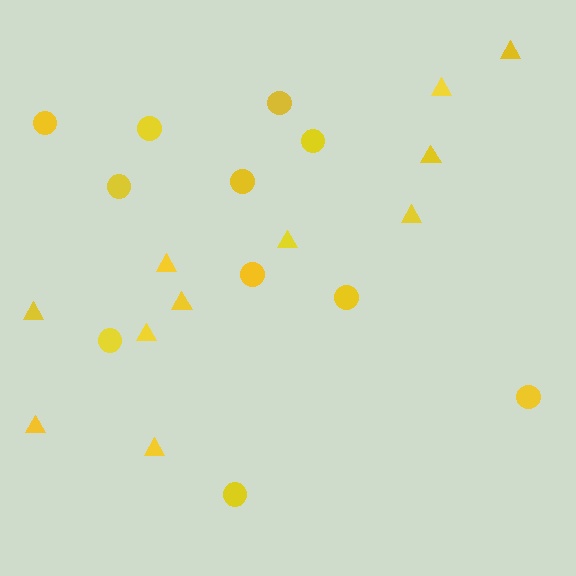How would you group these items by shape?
There are 2 groups: one group of triangles (11) and one group of circles (11).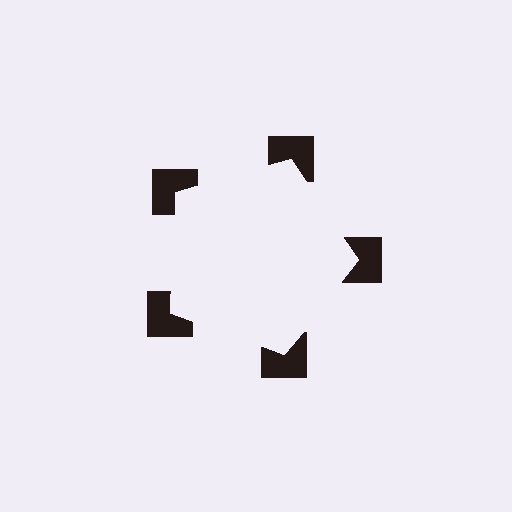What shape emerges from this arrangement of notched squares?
An illusory pentagon — its edges are inferred from the aligned wedge cuts in the notched squares, not physically drawn.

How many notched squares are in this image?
There are 5 — one at each vertex of the illusory pentagon.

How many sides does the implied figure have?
5 sides.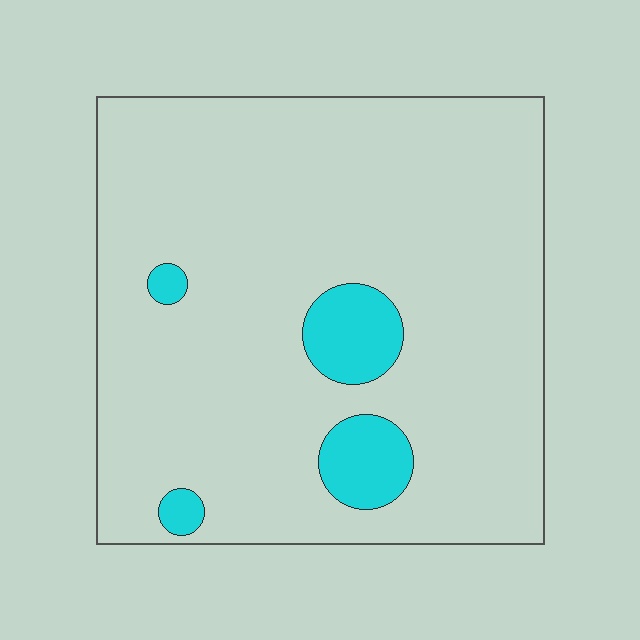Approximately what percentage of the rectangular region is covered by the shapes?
Approximately 10%.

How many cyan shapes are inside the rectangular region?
4.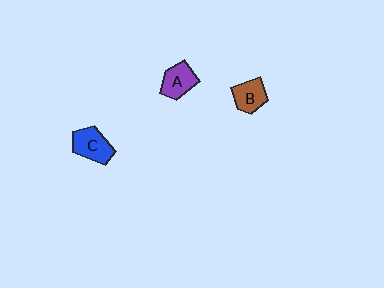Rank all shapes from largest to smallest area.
From largest to smallest: C (blue), A (purple), B (brown).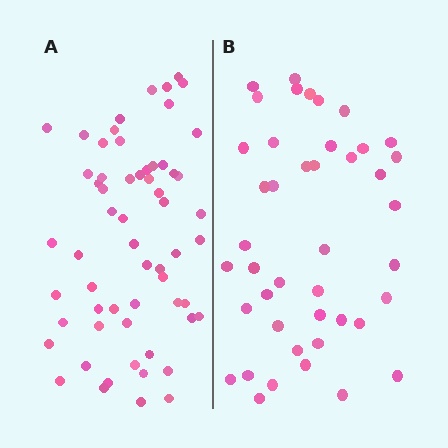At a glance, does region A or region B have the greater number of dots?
Region A (the left region) has more dots.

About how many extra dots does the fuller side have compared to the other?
Region A has approximately 15 more dots than region B.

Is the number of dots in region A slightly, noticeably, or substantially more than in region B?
Region A has noticeably more, but not dramatically so. The ratio is roughly 1.4 to 1.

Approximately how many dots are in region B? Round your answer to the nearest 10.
About 40 dots. (The exact count is 43, which rounds to 40.)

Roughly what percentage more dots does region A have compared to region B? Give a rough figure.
About 40% more.